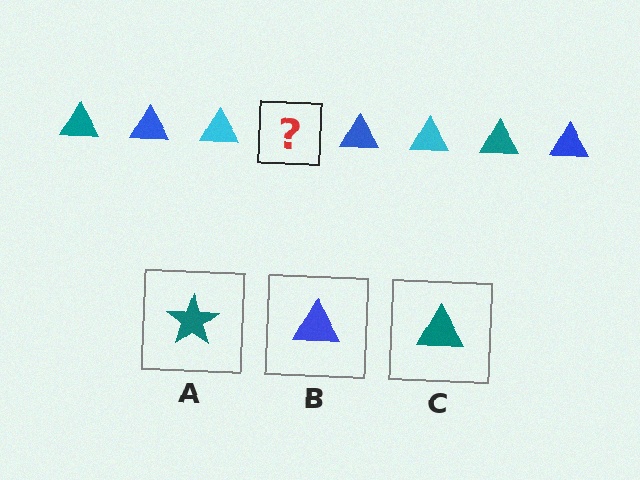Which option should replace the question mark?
Option C.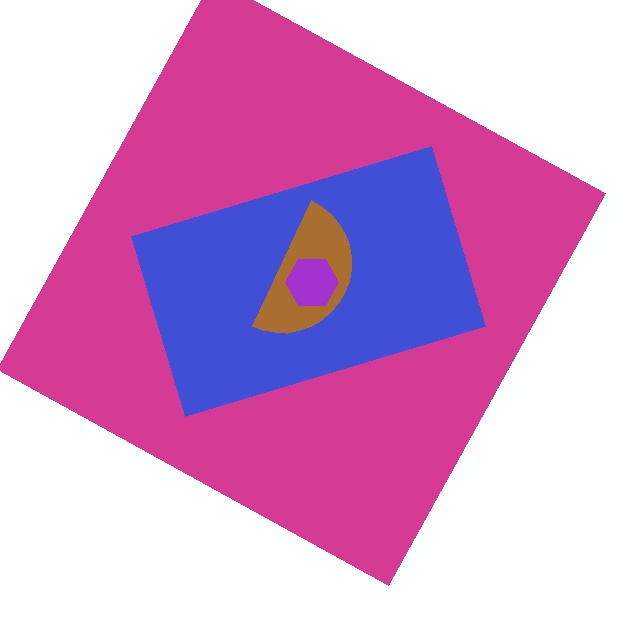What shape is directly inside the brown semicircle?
The purple hexagon.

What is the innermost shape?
The purple hexagon.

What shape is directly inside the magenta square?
The blue rectangle.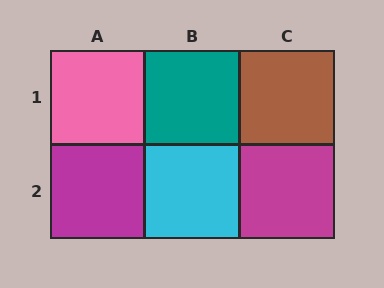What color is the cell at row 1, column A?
Pink.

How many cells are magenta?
2 cells are magenta.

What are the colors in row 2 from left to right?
Magenta, cyan, magenta.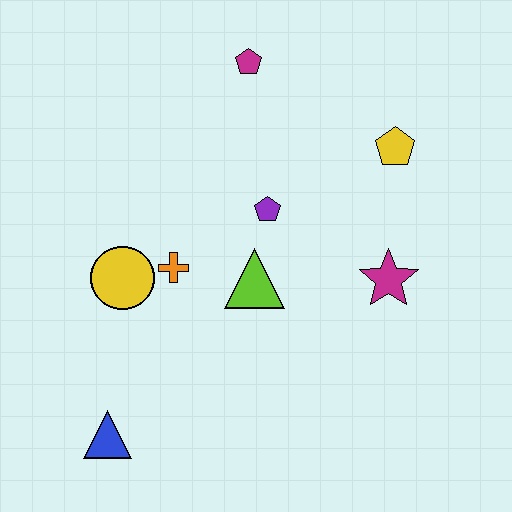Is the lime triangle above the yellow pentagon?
No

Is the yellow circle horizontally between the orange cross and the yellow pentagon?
No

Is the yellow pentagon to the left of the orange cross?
No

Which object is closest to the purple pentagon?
The lime triangle is closest to the purple pentagon.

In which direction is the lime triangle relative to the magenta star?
The lime triangle is to the left of the magenta star.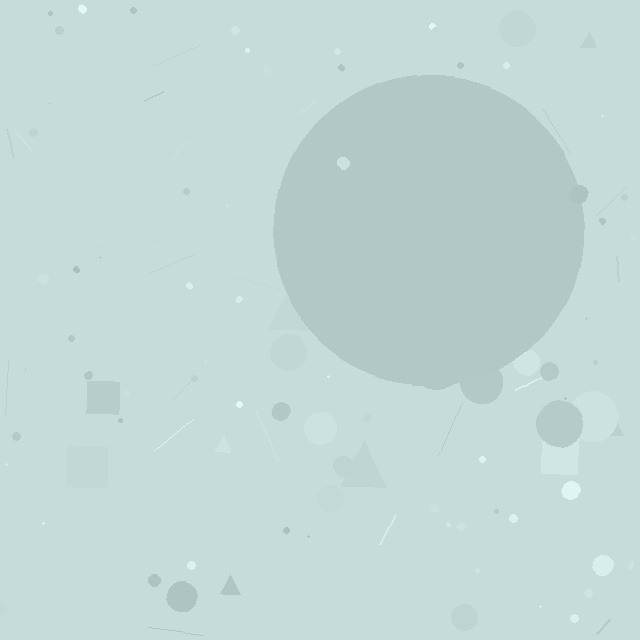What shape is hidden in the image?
A circle is hidden in the image.